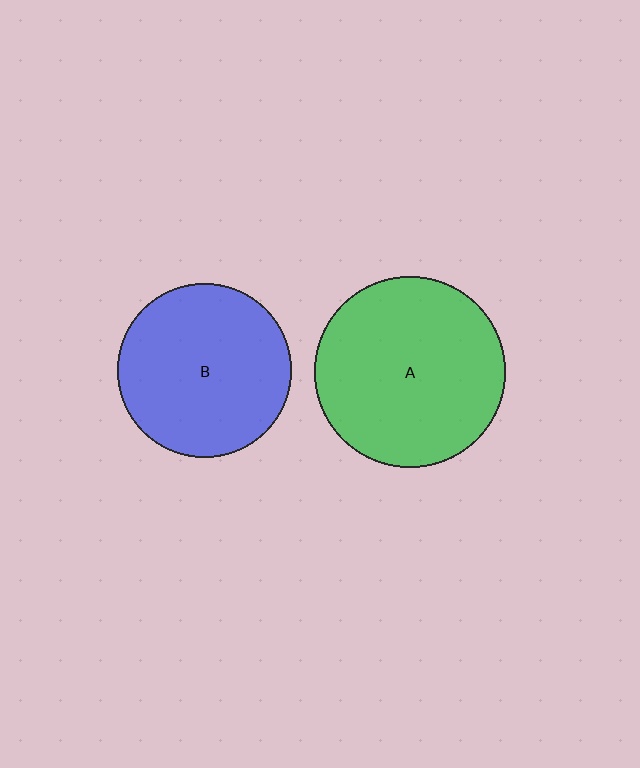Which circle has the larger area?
Circle A (green).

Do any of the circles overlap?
No, none of the circles overlap.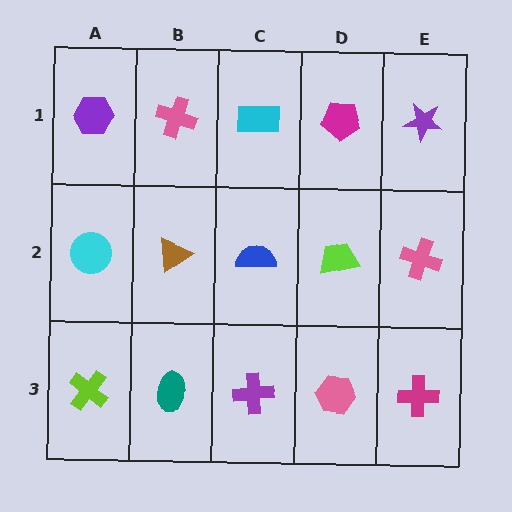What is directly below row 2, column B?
A teal ellipse.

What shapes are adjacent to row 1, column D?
A lime trapezoid (row 2, column D), a cyan rectangle (row 1, column C), a purple star (row 1, column E).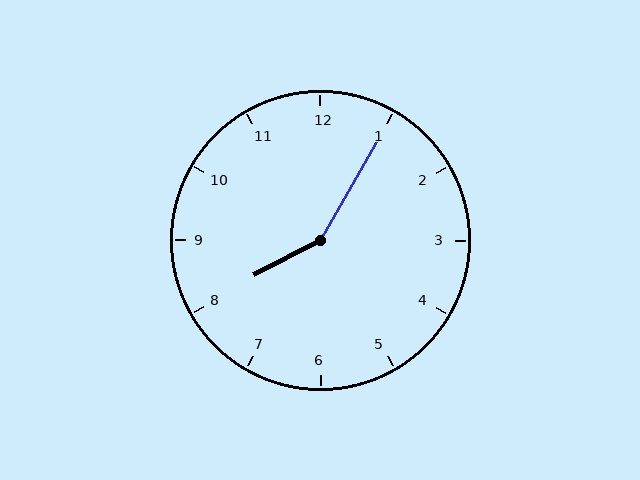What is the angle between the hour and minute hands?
Approximately 148 degrees.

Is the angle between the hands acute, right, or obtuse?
It is obtuse.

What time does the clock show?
8:05.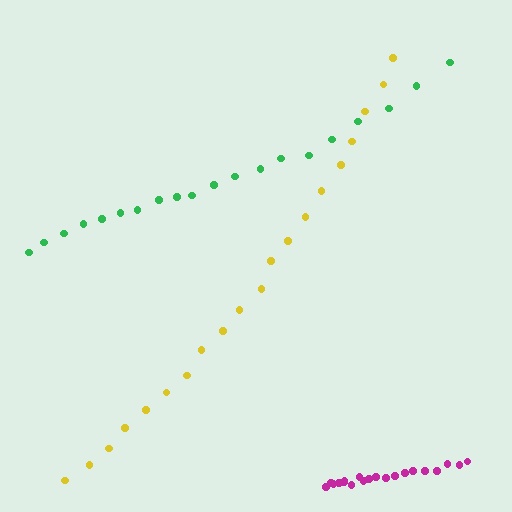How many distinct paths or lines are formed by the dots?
There are 3 distinct paths.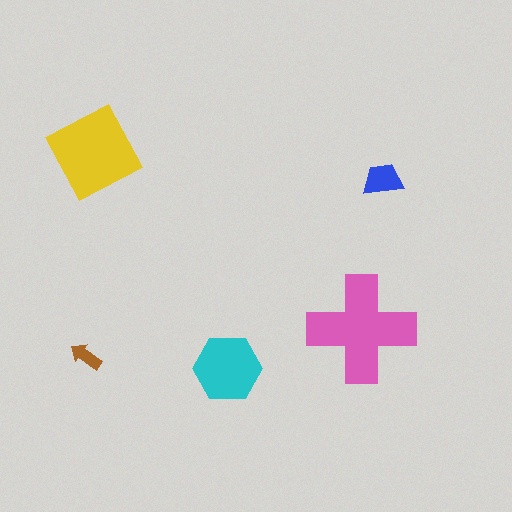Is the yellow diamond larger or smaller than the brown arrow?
Larger.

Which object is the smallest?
The brown arrow.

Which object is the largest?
The pink cross.